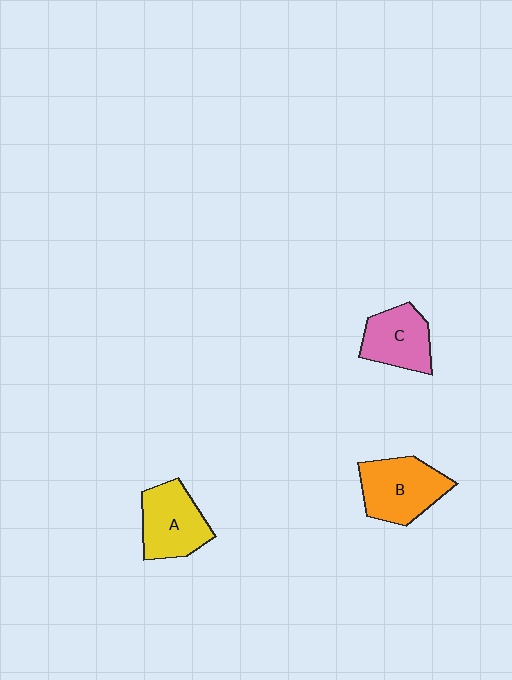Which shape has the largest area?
Shape B (orange).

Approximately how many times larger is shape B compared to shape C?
Approximately 1.2 times.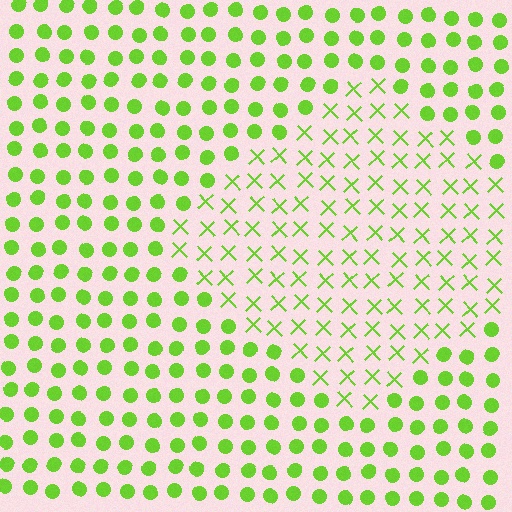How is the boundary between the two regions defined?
The boundary is defined by a change in element shape: X marks inside vs. circles outside. All elements share the same color and spacing.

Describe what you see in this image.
The image is filled with small lime elements arranged in a uniform grid. A diamond-shaped region contains X marks, while the surrounding area contains circles. The boundary is defined purely by the change in element shape.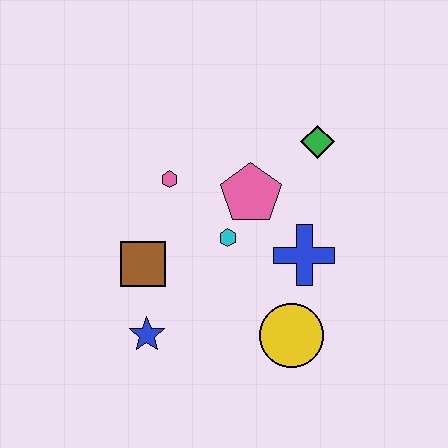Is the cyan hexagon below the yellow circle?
No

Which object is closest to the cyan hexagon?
The pink pentagon is closest to the cyan hexagon.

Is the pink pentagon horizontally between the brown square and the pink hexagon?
No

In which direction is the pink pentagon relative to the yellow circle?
The pink pentagon is above the yellow circle.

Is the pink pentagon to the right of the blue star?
Yes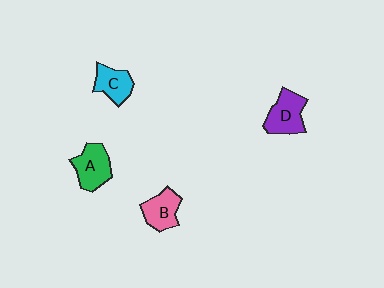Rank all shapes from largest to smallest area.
From largest to smallest: A (green), D (purple), B (pink), C (cyan).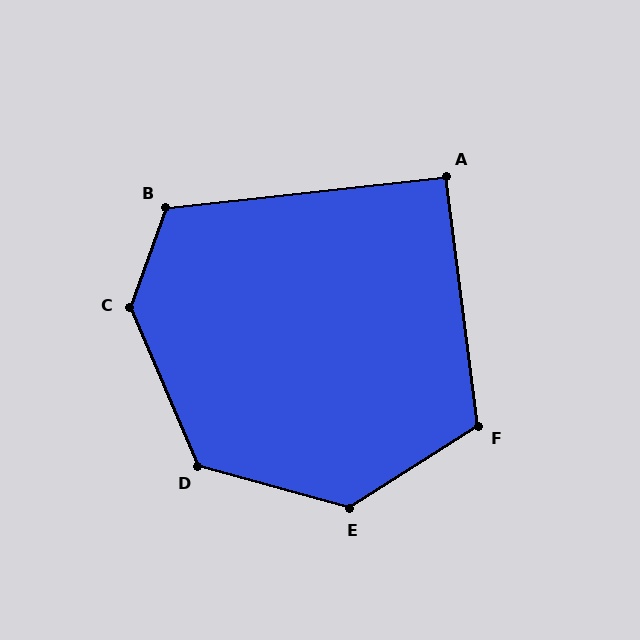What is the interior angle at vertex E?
Approximately 132 degrees (obtuse).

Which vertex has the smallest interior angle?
A, at approximately 91 degrees.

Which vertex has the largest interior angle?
C, at approximately 137 degrees.